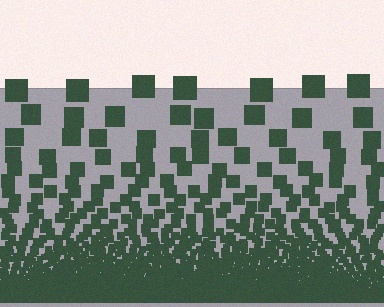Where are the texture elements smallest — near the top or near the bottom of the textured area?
Near the bottom.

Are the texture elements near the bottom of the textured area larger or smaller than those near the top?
Smaller. The gradient is inverted — elements near the bottom are smaller and denser.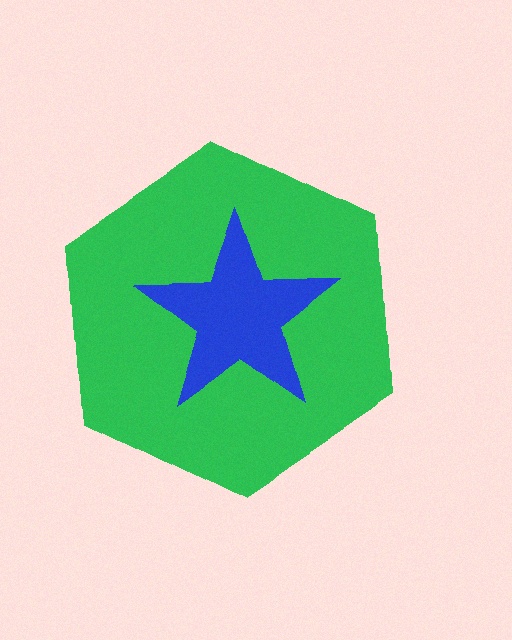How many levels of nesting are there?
2.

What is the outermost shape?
The green hexagon.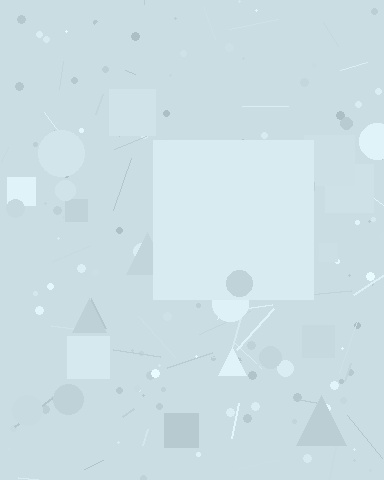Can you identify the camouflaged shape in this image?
The camouflaged shape is a square.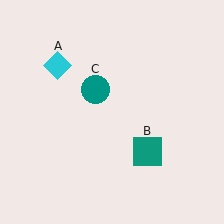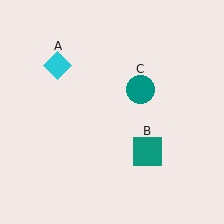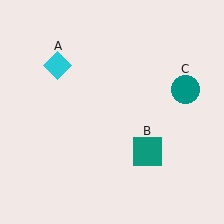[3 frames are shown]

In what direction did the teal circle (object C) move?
The teal circle (object C) moved right.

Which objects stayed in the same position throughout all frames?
Cyan diamond (object A) and teal square (object B) remained stationary.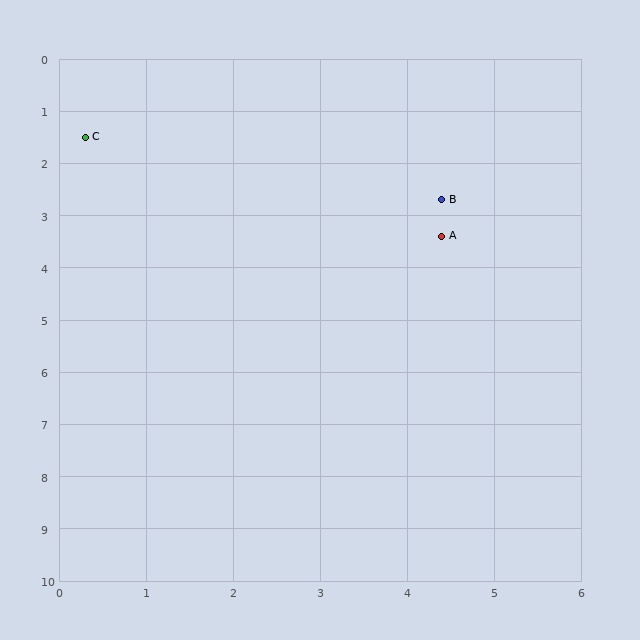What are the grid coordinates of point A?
Point A is at approximately (4.4, 3.4).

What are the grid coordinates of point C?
Point C is at approximately (0.3, 1.5).